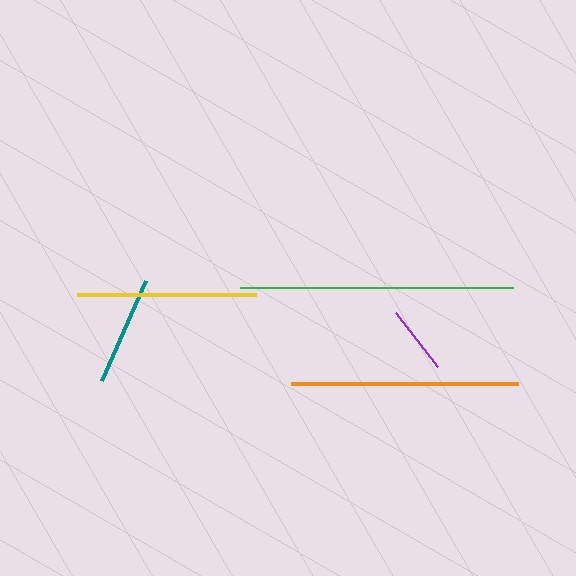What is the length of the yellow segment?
The yellow segment is approximately 179 pixels long.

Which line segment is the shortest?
The purple line is the shortest at approximately 69 pixels.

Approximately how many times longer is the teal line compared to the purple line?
The teal line is approximately 1.6 times the length of the purple line.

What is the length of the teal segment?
The teal segment is approximately 109 pixels long.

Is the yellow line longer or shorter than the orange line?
The orange line is longer than the yellow line.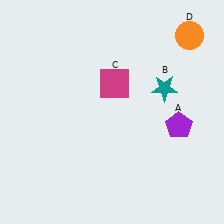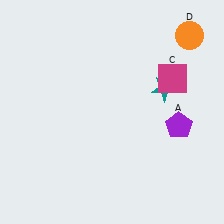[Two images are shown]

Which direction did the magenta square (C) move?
The magenta square (C) moved right.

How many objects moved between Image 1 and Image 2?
1 object moved between the two images.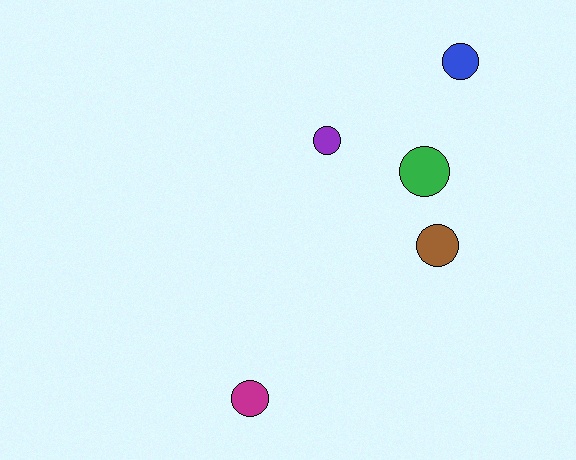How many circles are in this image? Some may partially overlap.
There are 5 circles.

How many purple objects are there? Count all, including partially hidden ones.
There is 1 purple object.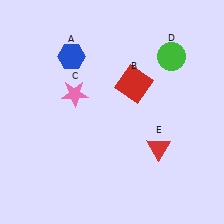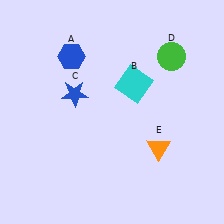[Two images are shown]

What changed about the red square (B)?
In Image 1, B is red. In Image 2, it changed to cyan.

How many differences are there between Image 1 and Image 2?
There are 3 differences between the two images.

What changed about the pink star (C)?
In Image 1, C is pink. In Image 2, it changed to blue.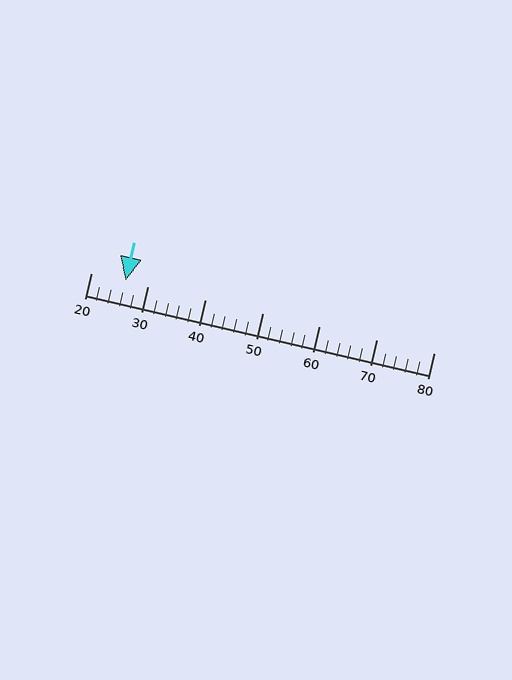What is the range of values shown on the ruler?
The ruler shows values from 20 to 80.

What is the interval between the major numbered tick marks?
The major tick marks are spaced 10 units apart.